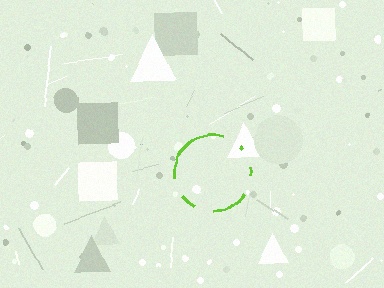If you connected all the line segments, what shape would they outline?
They would outline a circle.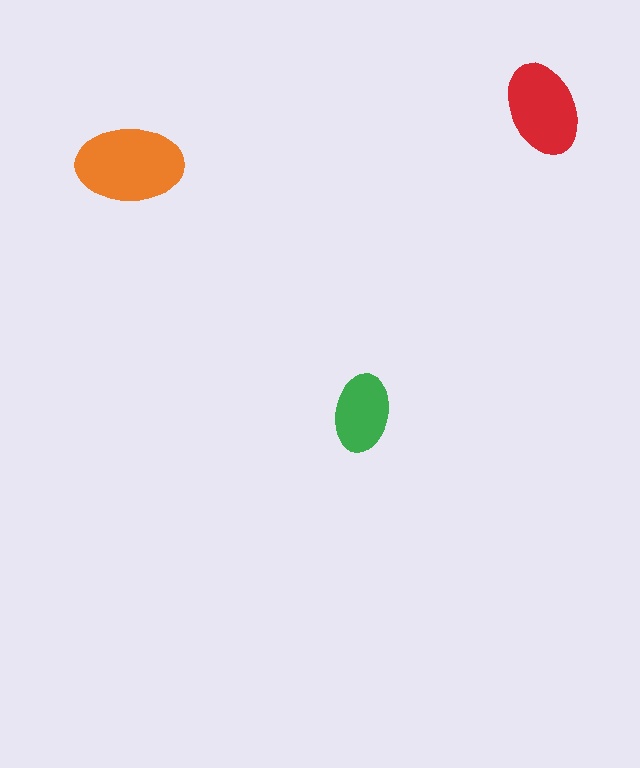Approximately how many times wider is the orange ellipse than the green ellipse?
About 1.5 times wider.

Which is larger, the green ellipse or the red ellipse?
The red one.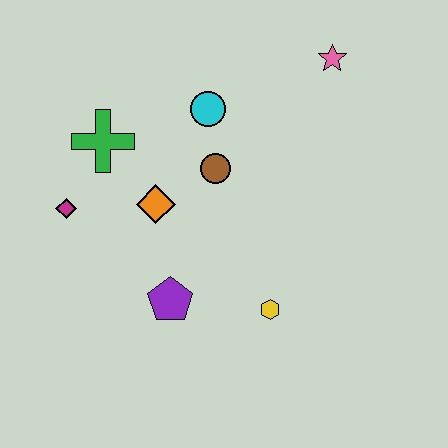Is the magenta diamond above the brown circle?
No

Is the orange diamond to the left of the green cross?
No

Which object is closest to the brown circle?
The cyan circle is closest to the brown circle.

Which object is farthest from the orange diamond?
The pink star is farthest from the orange diamond.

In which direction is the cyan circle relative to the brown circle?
The cyan circle is above the brown circle.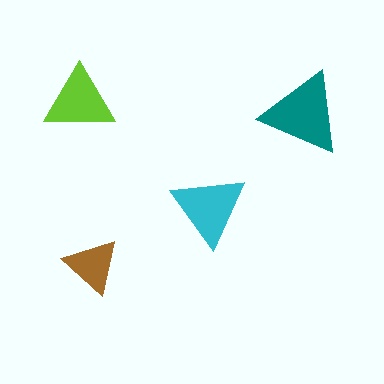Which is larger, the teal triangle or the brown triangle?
The teal one.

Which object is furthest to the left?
The lime triangle is leftmost.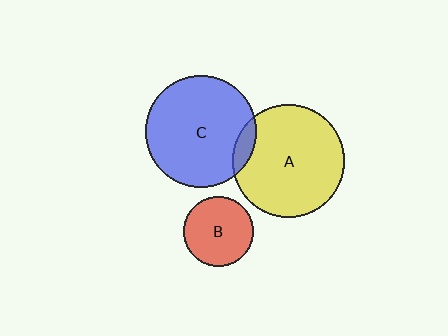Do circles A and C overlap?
Yes.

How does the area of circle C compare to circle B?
Approximately 2.5 times.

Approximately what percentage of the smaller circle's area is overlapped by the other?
Approximately 10%.